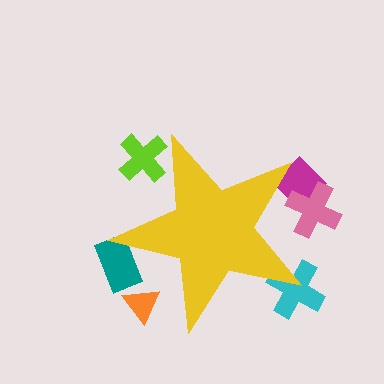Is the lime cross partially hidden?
Yes, the lime cross is partially hidden behind the yellow star.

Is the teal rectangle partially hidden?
Yes, the teal rectangle is partially hidden behind the yellow star.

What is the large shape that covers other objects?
A yellow star.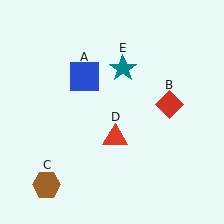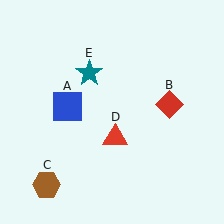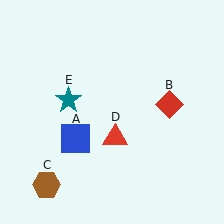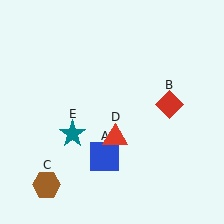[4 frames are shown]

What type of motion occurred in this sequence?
The blue square (object A), teal star (object E) rotated counterclockwise around the center of the scene.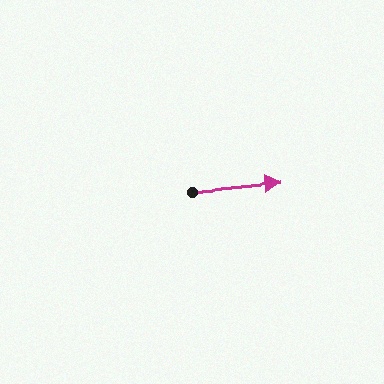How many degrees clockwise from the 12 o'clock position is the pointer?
Approximately 85 degrees.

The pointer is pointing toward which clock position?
Roughly 3 o'clock.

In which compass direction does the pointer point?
East.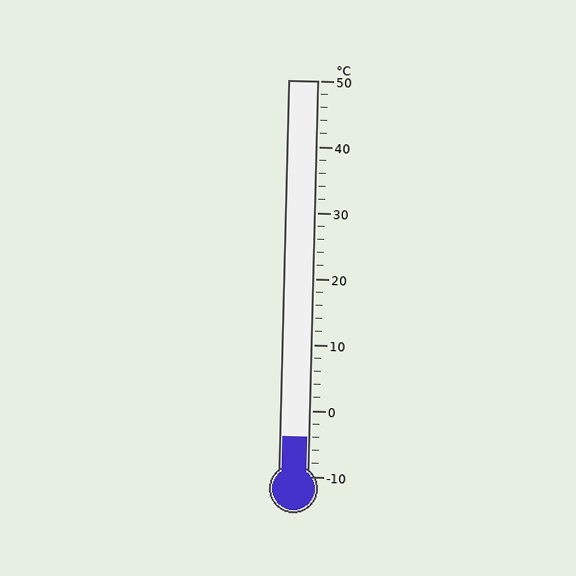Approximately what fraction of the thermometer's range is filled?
The thermometer is filled to approximately 10% of its range.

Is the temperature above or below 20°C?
The temperature is below 20°C.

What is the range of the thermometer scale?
The thermometer scale ranges from -10°C to 50°C.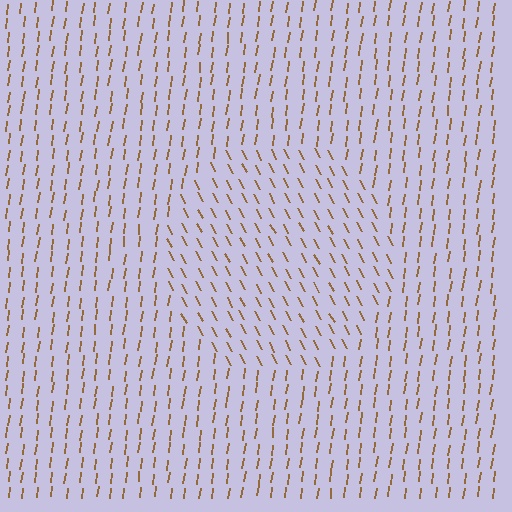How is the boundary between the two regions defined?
The boundary is defined purely by a change in line orientation (approximately 35 degrees difference). All lines are the same color and thickness.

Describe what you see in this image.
The image is filled with small brown line segments. A circle region in the image has lines oriented differently from the surrounding lines, creating a visible texture boundary.